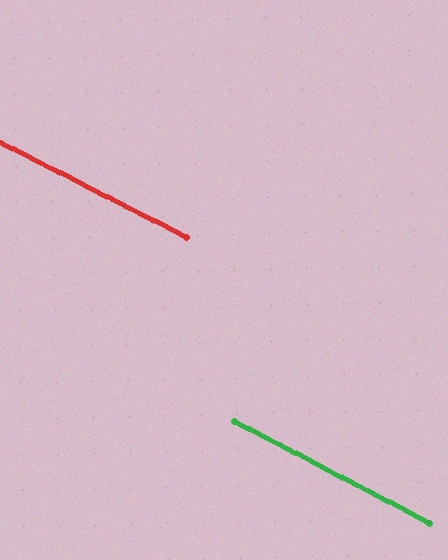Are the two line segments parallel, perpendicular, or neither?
Parallel — their directions differ by only 0.5°.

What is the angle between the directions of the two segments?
Approximately 1 degree.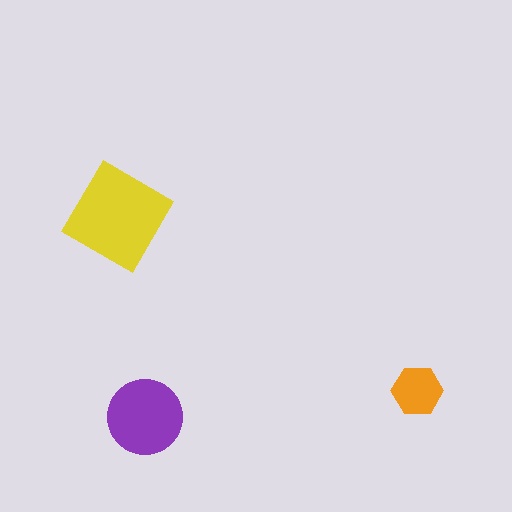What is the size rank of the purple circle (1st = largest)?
2nd.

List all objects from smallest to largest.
The orange hexagon, the purple circle, the yellow diamond.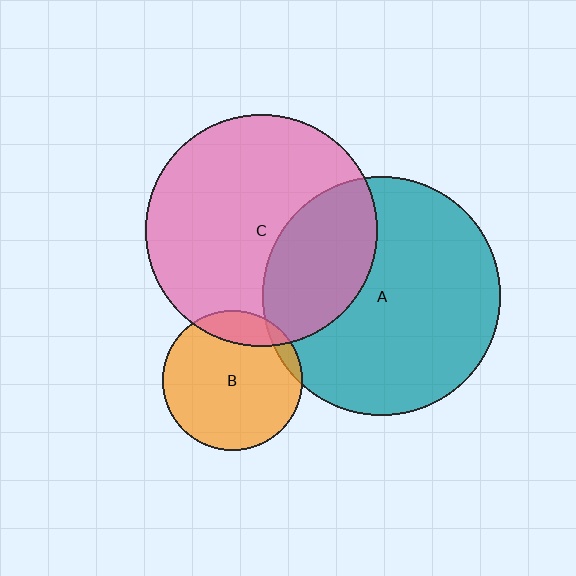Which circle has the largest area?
Circle A (teal).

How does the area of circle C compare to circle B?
Approximately 2.8 times.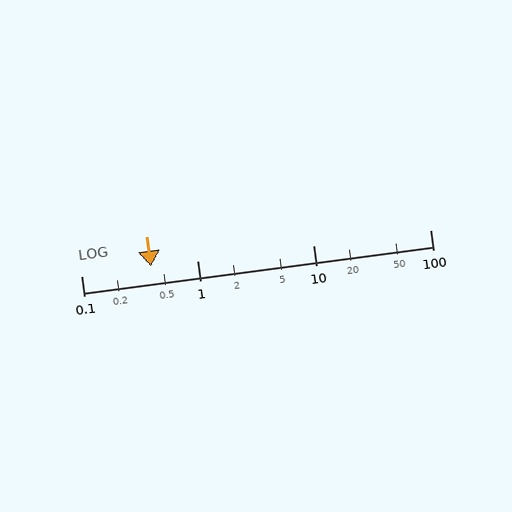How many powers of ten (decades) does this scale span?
The scale spans 3 decades, from 0.1 to 100.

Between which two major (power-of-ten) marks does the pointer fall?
The pointer is between 0.1 and 1.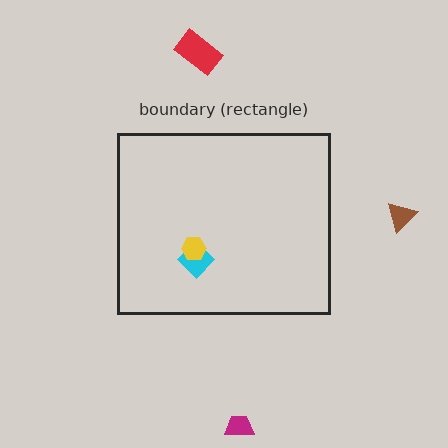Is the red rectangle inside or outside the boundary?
Outside.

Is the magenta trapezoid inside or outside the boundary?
Outside.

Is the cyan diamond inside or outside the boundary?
Inside.